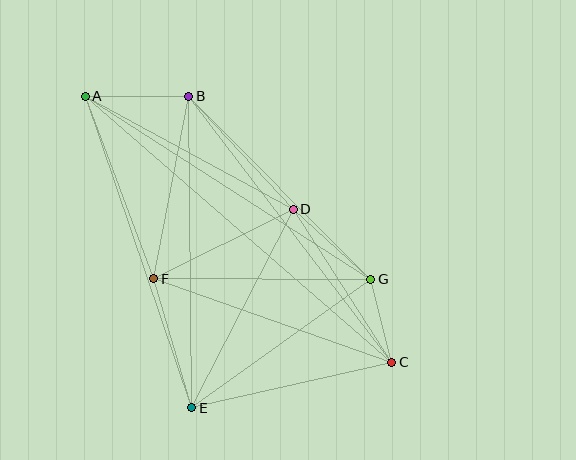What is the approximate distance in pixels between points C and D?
The distance between C and D is approximately 182 pixels.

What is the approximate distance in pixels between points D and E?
The distance between D and E is approximately 223 pixels.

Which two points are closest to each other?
Points C and G are closest to each other.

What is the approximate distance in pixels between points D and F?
The distance between D and F is approximately 156 pixels.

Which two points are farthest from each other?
Points A and C are farthest from each other.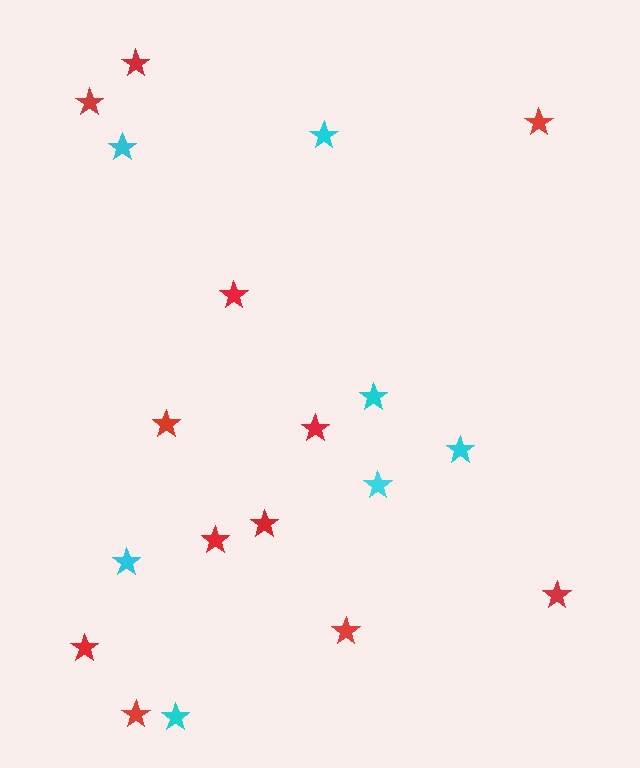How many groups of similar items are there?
There are 2 groups: one group of red stars (12) and one group of cyan stars (7).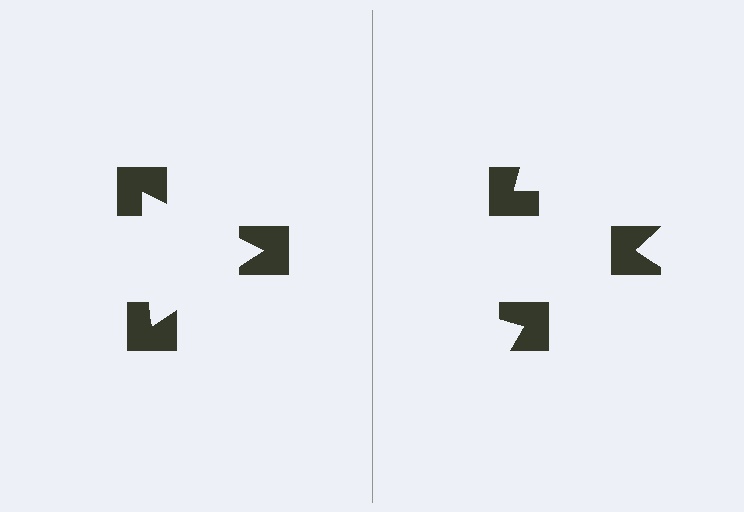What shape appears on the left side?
An illusory triangle.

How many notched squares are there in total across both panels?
6 — 3 on each side.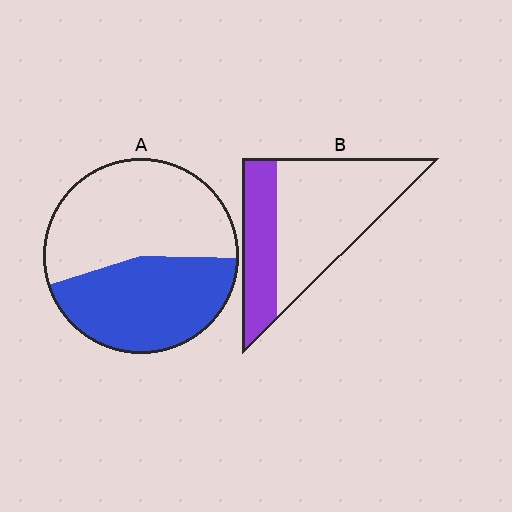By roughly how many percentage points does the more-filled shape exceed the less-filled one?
By roughly 15 percentage points (A over B).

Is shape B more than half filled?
No.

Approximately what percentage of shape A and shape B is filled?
A is approximately 45% and B is approximately 30%.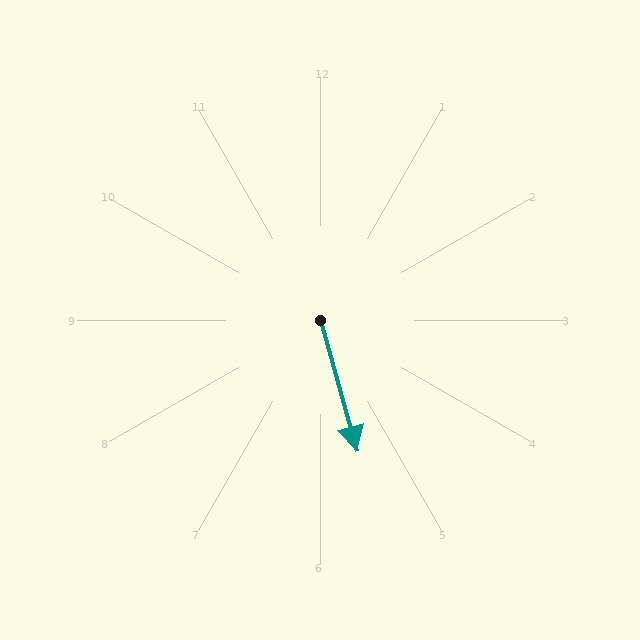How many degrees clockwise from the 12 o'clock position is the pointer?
Approximately 164 degrees.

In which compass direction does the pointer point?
South.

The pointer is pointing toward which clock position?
Roughly 5 o'clock.